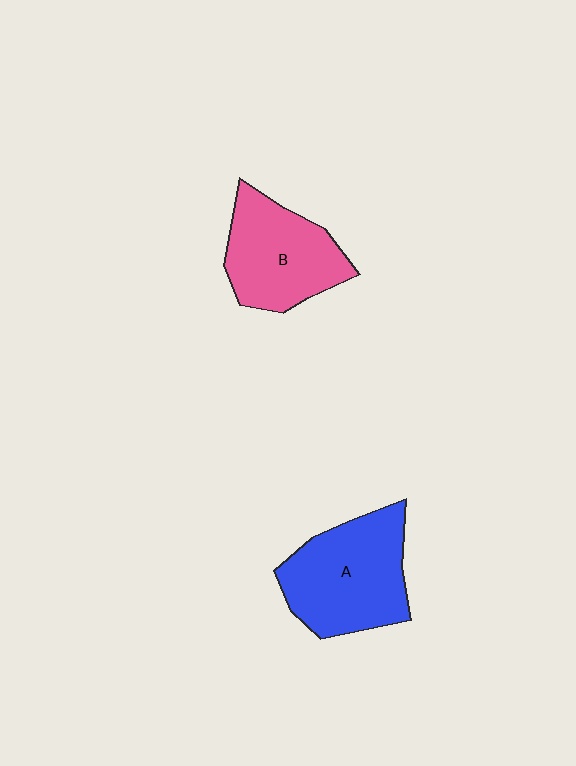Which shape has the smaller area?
Shape B (pink).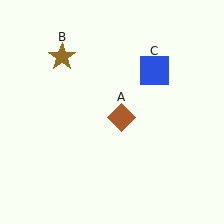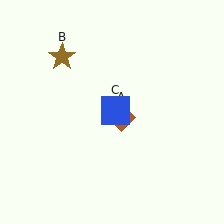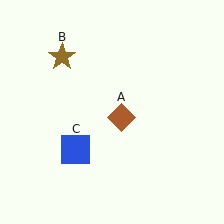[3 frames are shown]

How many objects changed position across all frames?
1 object changed position: blue square (object C).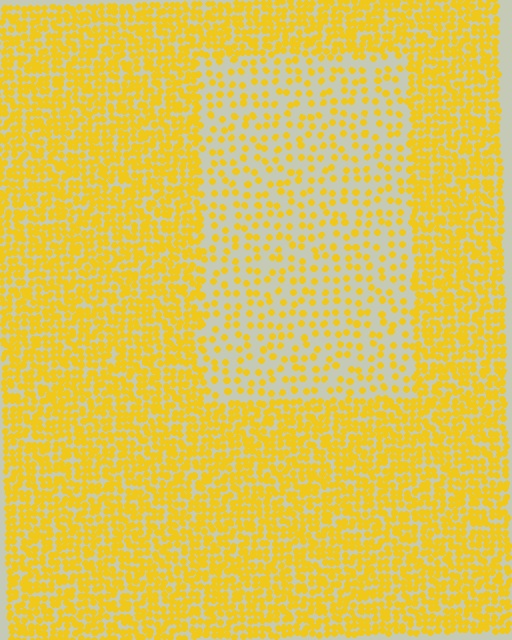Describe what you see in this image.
The image contains small yellow elements arranged at two different densities. A rectangle-shaped region is visible where the elements are less densely packed than the surrounding area.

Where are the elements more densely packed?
The elements are more densely packed outside the rectangle boundary.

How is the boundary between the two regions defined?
The boundary is defined by a change in element density (approximately 2.5x ratio). All elements are the same color, size, and shape.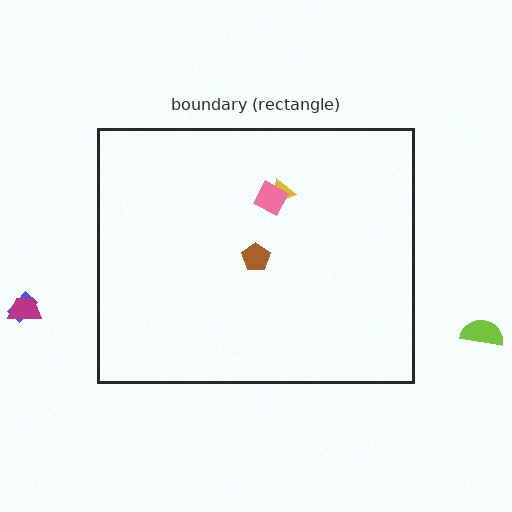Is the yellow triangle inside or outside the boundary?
Inside.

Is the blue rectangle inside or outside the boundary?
Outside.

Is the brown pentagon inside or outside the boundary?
Inside.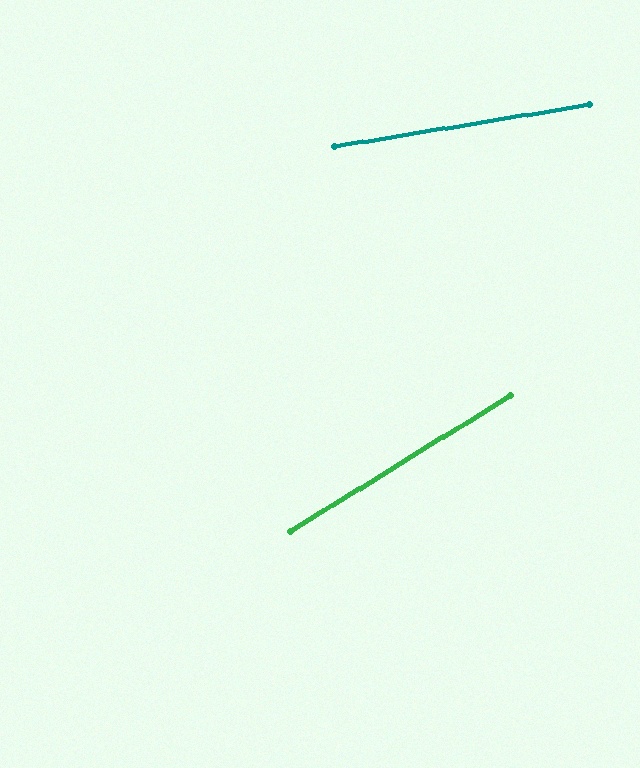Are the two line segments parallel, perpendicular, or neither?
Neither parallel nor perpendicular — they differ by about 22°.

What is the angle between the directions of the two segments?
Approximately 22 degrees.